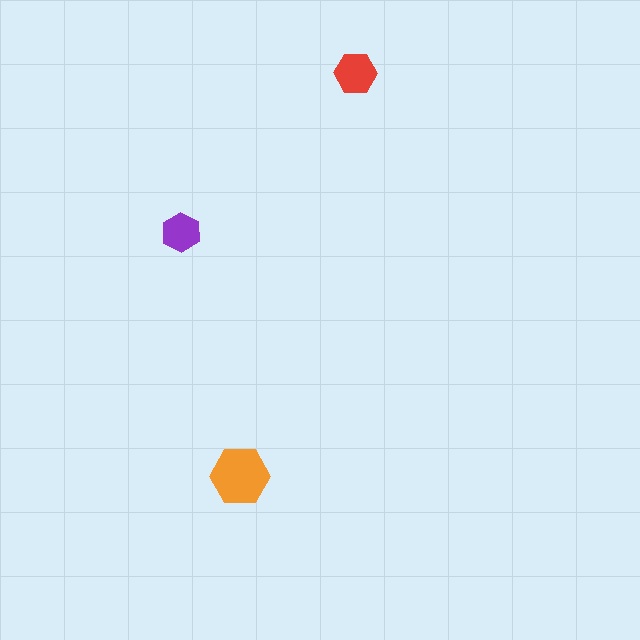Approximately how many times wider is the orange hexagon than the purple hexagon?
About 1.5 times wider.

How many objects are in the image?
There are 3 objects in the image.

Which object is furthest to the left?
The purple hexagon is leftmost.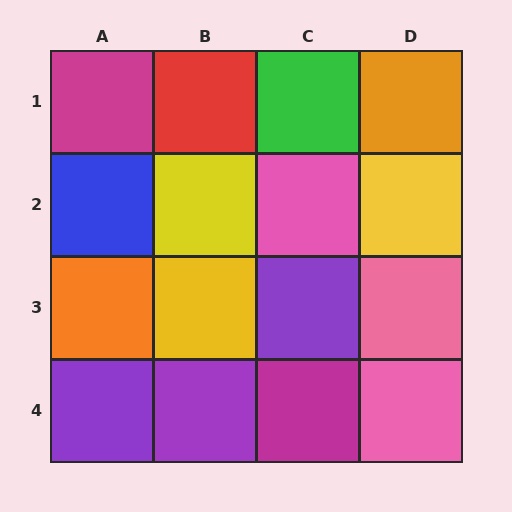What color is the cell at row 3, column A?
Orange.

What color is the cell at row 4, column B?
Purple.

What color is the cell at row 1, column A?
Magenta.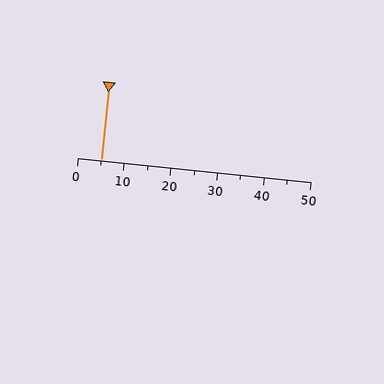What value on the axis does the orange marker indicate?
The marker indicates approximately 5.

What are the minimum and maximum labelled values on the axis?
The axis runs from 0 to 50.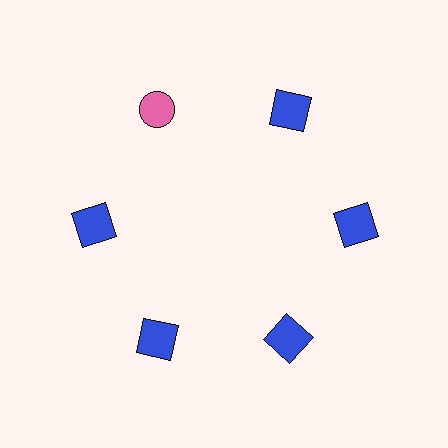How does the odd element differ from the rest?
It differs in both color (pink instead of blue) and shape (circle instead of square).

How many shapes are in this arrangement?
There are 6 shapes arranged in a ring pattern.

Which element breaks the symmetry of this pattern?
The pink circle at roughly the 11 o'clock position breaks the symmetry. All other shapes are blue squares.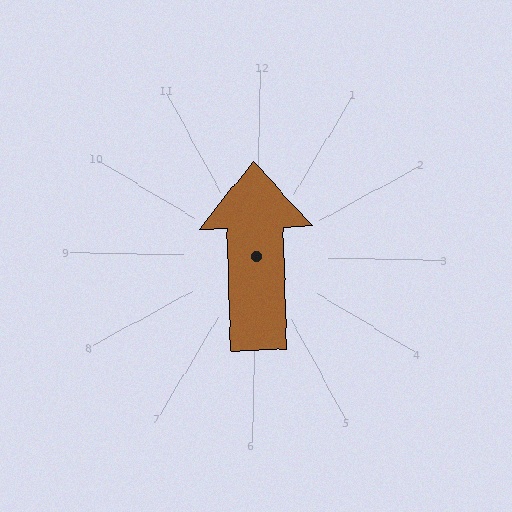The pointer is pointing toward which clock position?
Roughly 12 o'clock.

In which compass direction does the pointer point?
North.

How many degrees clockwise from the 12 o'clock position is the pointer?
Approximately 357 degrees.